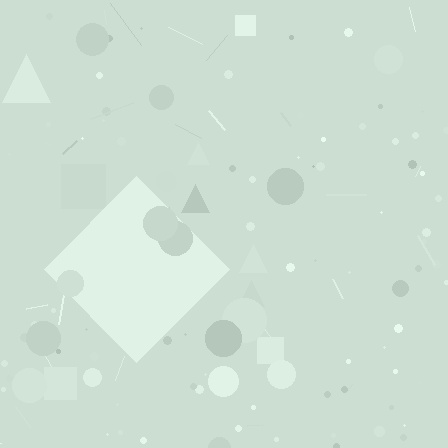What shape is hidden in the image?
A diamond is hidden in the image.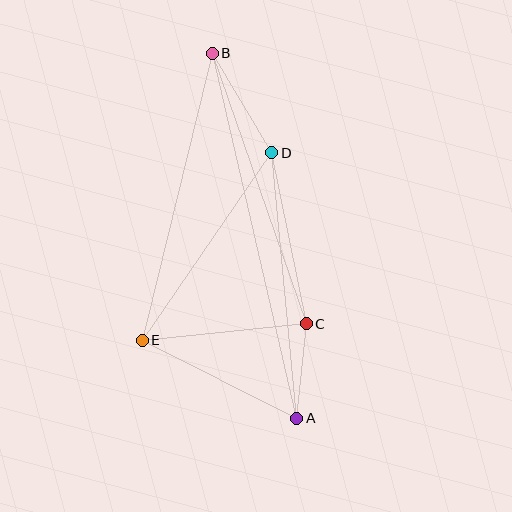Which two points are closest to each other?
Points A and C are closest to each other.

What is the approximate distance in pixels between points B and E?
The distance between B and E is approximately 295 pixels.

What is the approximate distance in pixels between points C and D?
The distance between C and D is approximately 174 pixels.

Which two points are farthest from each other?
Points A and B are farthest from each other.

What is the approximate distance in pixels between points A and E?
The distance between A and E is approximately 173 pixels.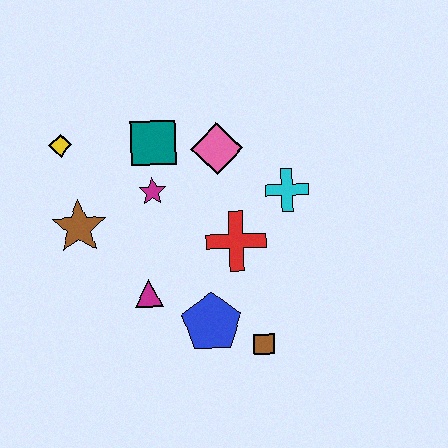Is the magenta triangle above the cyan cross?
No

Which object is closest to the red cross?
The cyan cross is closest to the red cross.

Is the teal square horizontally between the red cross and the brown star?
Yes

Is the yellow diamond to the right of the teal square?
No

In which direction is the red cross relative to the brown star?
The red cross is to the right of the brown star.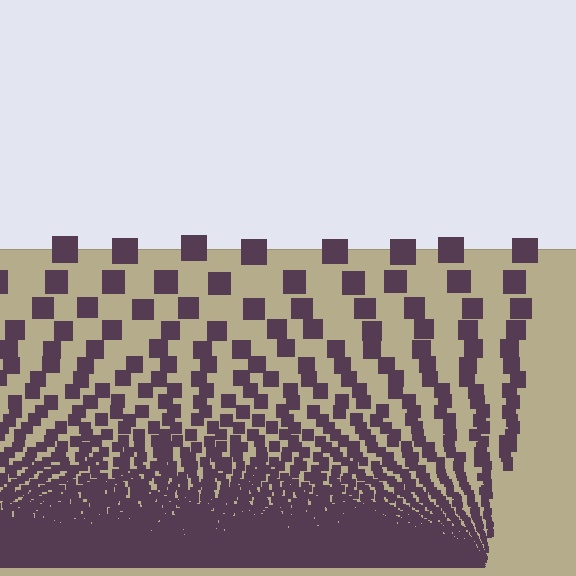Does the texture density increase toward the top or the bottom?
Density increases toward the bottom.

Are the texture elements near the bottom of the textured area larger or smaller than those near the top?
Smaller. The gradient is inverted — elements near the bottom are smaller and denser.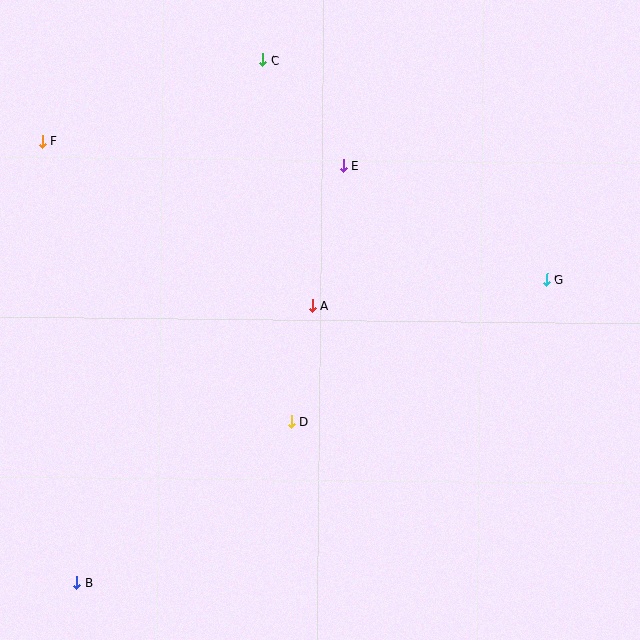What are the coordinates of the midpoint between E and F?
The midpoint between E and F is at (192, 154).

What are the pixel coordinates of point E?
Point E is at (343, 166).